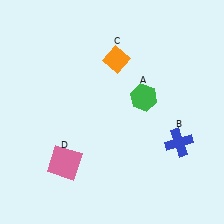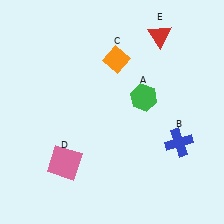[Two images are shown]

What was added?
A red triangle (E) was added in Image 2.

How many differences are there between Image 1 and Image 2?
There is 1 difference between the two images.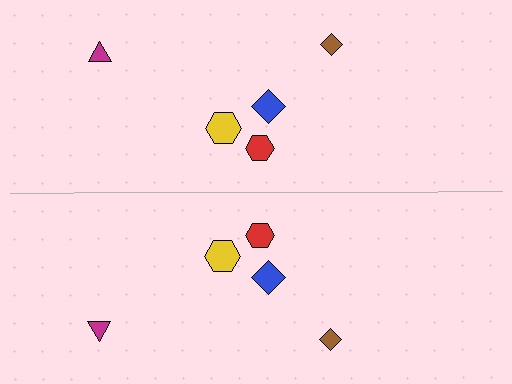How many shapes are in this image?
There are 10 shapes in this image.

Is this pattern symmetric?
Yes, this pattern has bilateral (reflection) symmetry.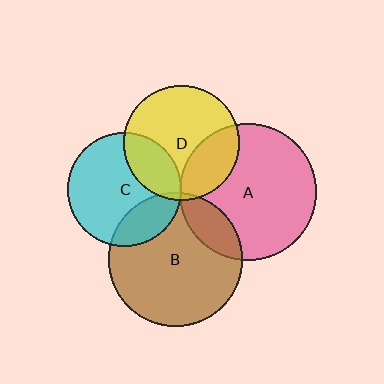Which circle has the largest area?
Circle A (pink).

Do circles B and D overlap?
Yes.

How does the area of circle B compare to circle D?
Approximately 1.3 times.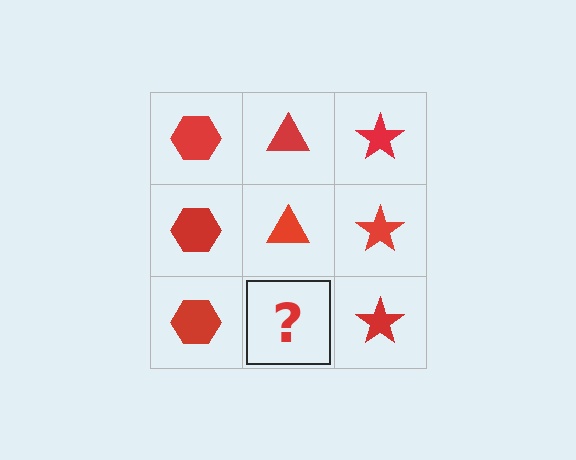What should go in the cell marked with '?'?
The missing cell should contain a red triangle.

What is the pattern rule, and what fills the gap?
The rule is that each column has a consistent shape. The gap should be filled with a red triangle.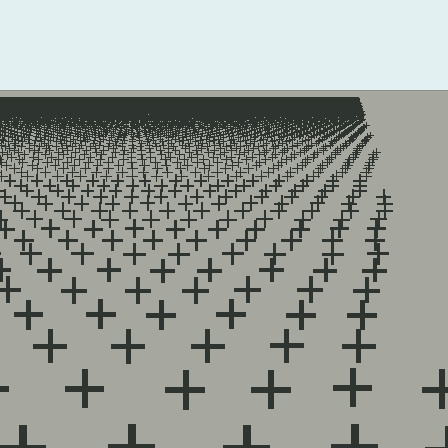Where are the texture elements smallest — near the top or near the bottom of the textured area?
Near the top.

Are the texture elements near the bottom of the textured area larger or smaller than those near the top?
Larger. Near the bottom, elements are closer to the viewer and appear at a bigger on-screen size.